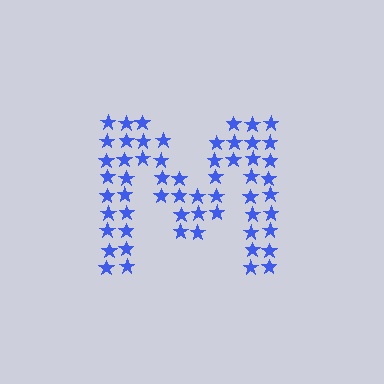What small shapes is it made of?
It is made of small stars.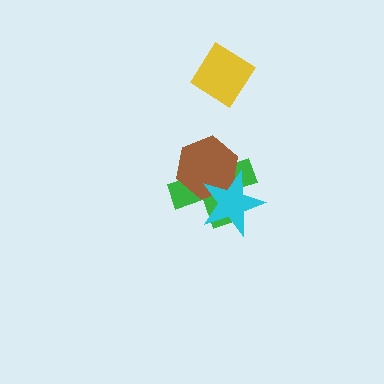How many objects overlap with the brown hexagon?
2 objects overlap with the brown hexagon.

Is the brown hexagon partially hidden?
Yes, it is partially covered by another shape.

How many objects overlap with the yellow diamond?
0 objects overlap with the yellow diamond.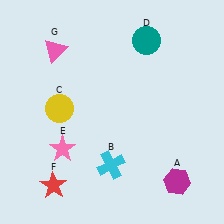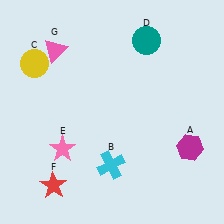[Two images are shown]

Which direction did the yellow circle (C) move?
The yellow circle (C) moved up.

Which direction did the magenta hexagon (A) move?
The magenta hexagon (A) moved up.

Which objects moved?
The objects that moved are: the magenta hexagon (A), the yellow circle (C).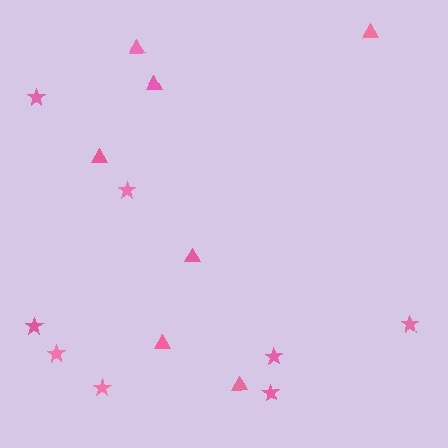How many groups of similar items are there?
There are 2 groups: one group of triangles (7) and one group of stars (8).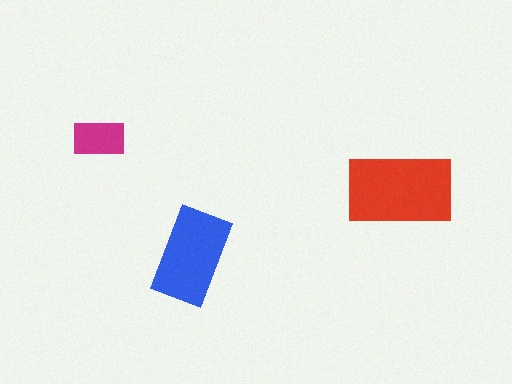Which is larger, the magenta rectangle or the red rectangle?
The red one.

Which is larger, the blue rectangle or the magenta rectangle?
The blue one.